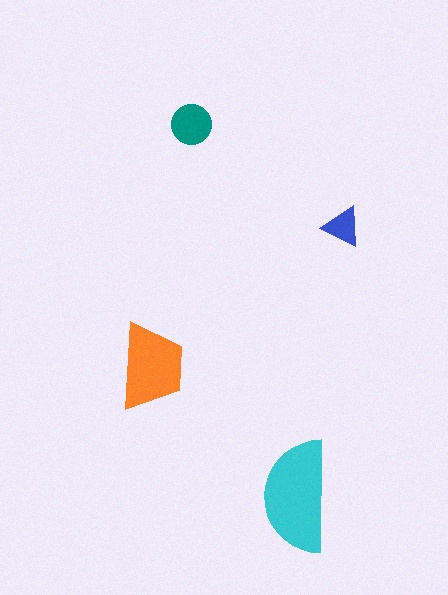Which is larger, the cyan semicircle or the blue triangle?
The cyan semicircle.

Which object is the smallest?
The blue triangle.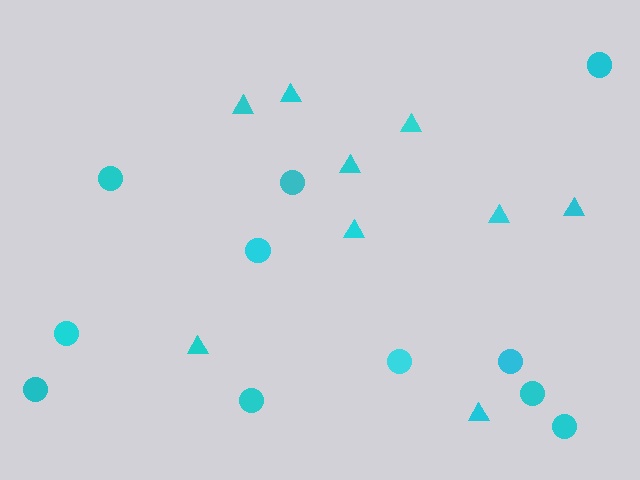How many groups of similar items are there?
There are 2 groups: one group of circles (11) and one group of triangles (9).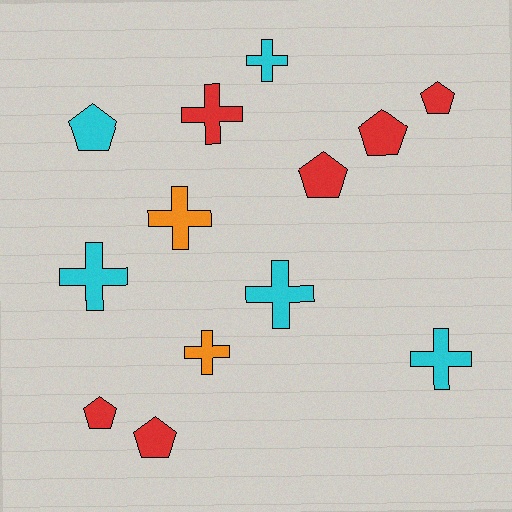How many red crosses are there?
There is 1 red cross.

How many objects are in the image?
There are 13 objects.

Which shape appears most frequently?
Cross, with 7 objects.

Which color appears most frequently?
Red, with 6 objects.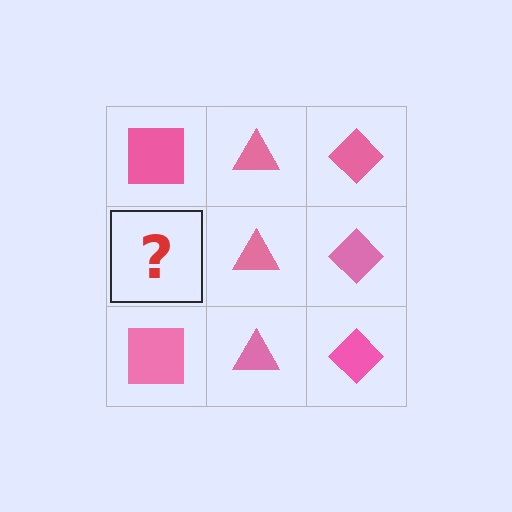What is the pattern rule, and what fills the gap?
The rule is that each column has a consistent shape. The gap should be filled with a pink square.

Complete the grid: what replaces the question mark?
The question mark should be replaced with a pink square.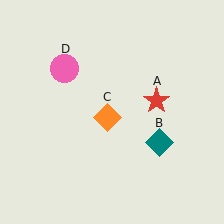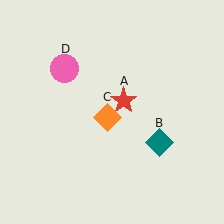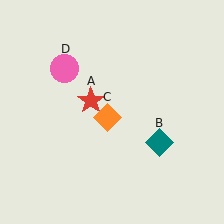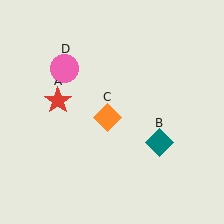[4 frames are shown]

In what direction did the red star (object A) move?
The red star (object A) moved left.